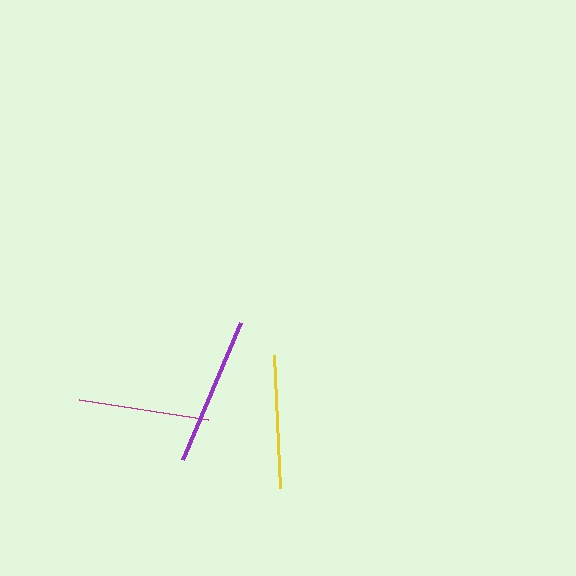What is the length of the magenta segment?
The magenta segment is approximately 131 pixels long.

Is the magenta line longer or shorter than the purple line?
The purple line is longer than the magenta line.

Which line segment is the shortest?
The magenta line is the shortest at approximately 131 pixels.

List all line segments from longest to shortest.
From longest to shortest: purple, yellow, magenta.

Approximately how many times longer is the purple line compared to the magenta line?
The purple line is approximately 1.1 times the length of the magenta line.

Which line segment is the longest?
The purple line is the longest at approximately 149 pixels.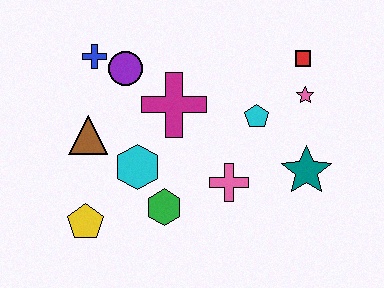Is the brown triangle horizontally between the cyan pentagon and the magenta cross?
No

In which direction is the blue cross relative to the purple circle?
The blue cross is to the left of the purple circle.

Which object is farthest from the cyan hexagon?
The red square is farthest from the cyan hexagon.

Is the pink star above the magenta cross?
Yes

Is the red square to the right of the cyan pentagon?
Yes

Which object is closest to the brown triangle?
The cyan hexagon is closest to the brown triangle.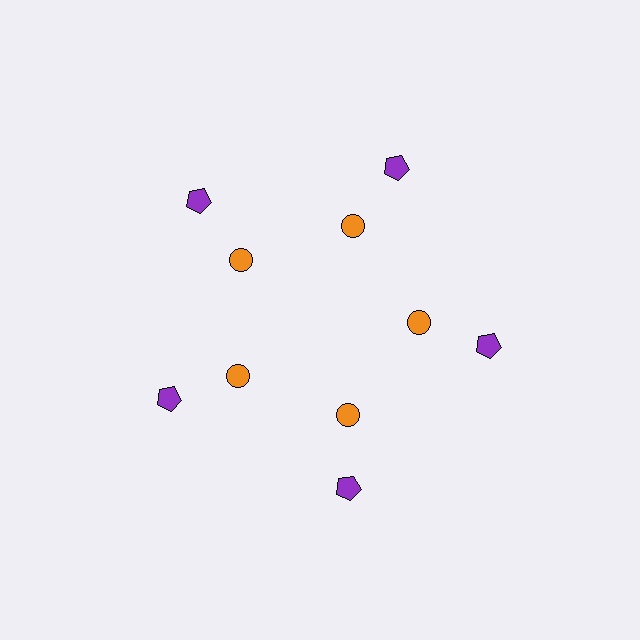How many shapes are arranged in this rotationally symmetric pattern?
There are 10 shapes, arranged in 5 groups of 2.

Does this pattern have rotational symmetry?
Yes, this pattern has 5-fold rotational symmetry. It looks the same after rotating 72 degrees around the center.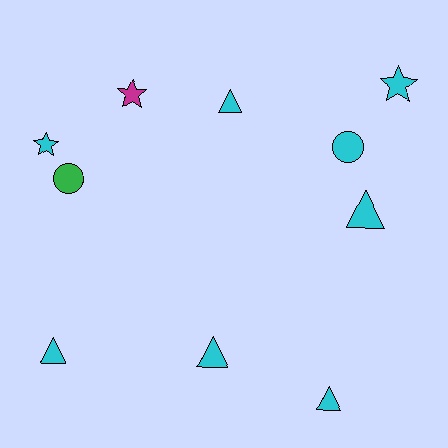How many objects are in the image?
There are 10 objects.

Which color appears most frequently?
Cyan, with 8 objects.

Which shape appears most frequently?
Triangle, with 5 objects.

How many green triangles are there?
There are no green triangles.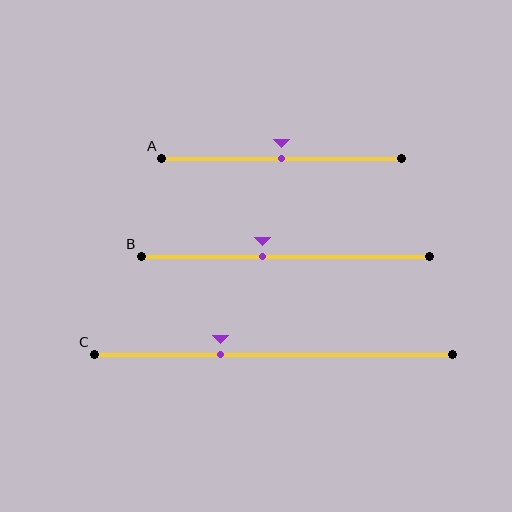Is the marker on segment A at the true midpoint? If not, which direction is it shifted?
Yes, the marker on segment A is at the true midpoint.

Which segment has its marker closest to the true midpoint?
Segment A has its marker closest to the true midpoint.